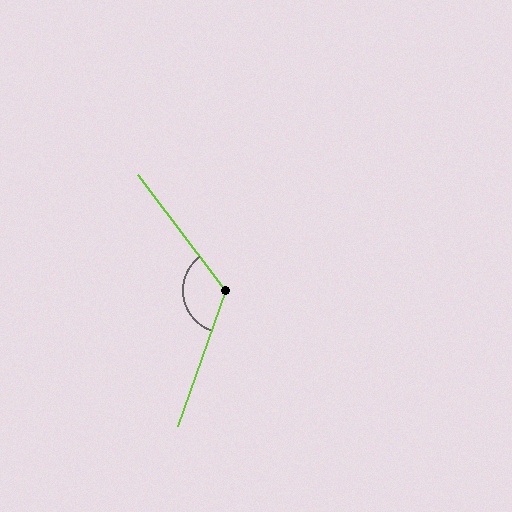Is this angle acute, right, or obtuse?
It is obtuse.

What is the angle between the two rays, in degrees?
Approximately 123 degrees.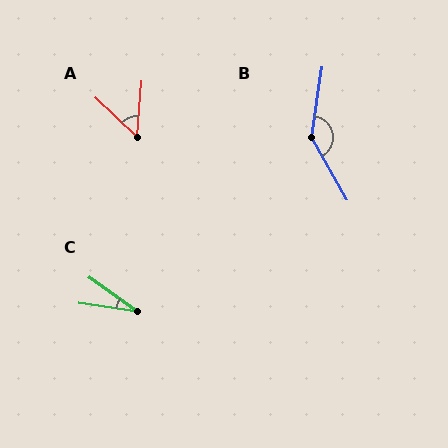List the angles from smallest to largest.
C (27°), A (50°), B (142°).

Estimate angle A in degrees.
Approximately 50 degrees.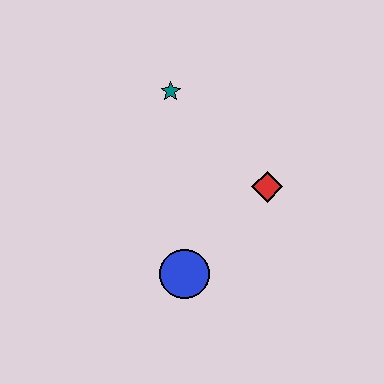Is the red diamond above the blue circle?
Yes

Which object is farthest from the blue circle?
The teal star is farthest from the blue circle.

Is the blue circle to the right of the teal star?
Yes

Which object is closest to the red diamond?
The blue circle is closest to the red diamond.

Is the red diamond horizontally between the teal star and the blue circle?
No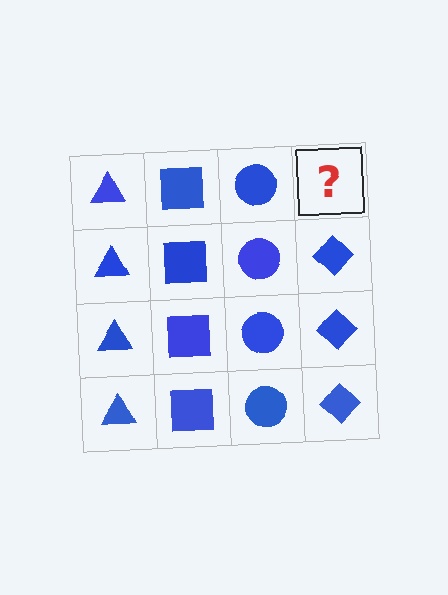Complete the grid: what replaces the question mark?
The question mark should be replaced with a blue diamond.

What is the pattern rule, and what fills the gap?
The rule is that each column has a consistent shape. The gap should be filled with a blue diamond.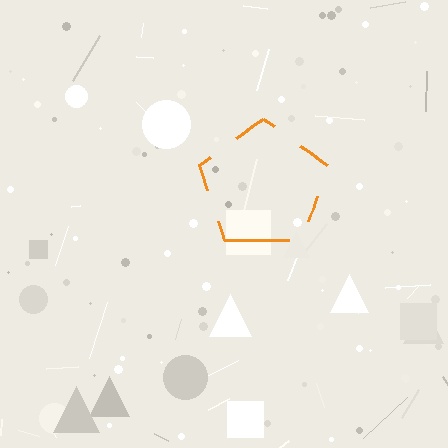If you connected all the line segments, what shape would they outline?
They would outline a pentagon.